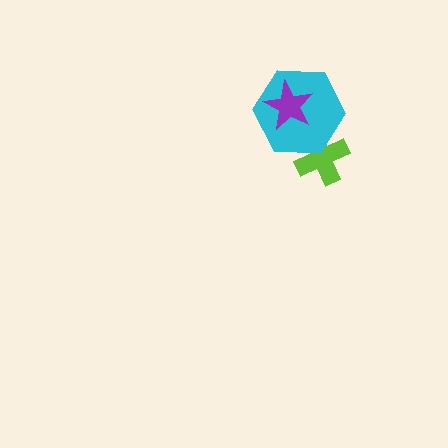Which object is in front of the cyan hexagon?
The purple star is in front of the cyan hexagon.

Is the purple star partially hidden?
No, no other shape covers it.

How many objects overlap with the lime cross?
1 object overlaps with the lime cross.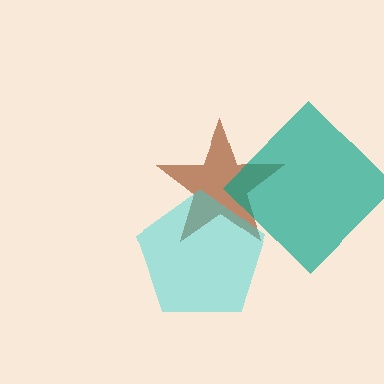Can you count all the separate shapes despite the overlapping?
Yes, there are 3 separate shapes.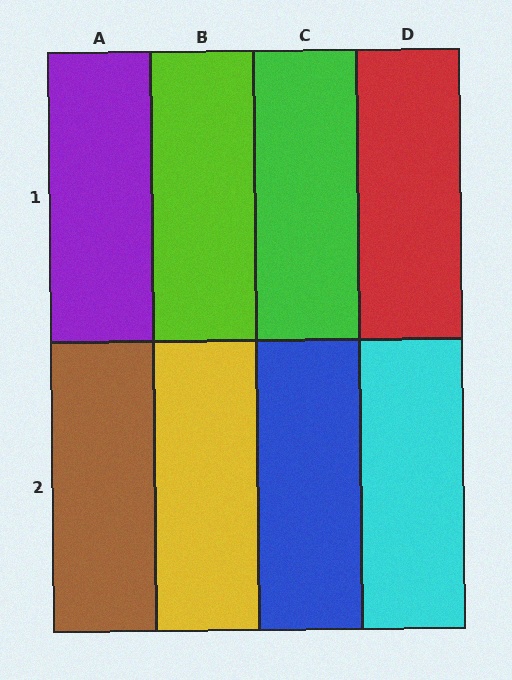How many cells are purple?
1 cell is purple.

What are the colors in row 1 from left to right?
Purple, lime, green, red.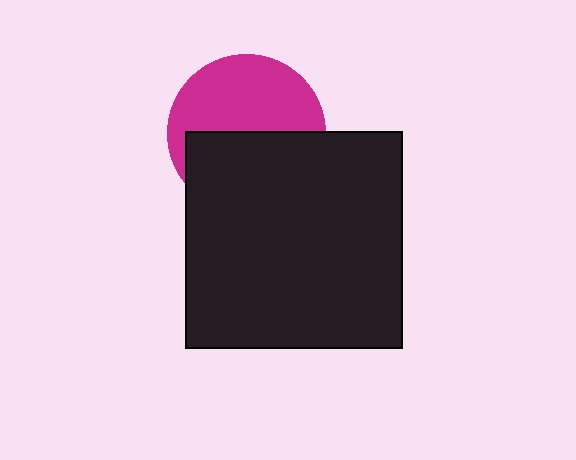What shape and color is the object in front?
The object in front is a black square.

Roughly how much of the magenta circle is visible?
About half of it is visible (roughly 52%).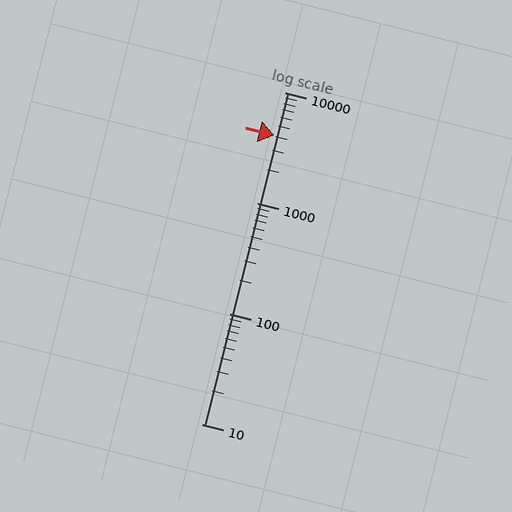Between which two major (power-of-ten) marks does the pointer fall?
The pointer is between 1000 and 10000.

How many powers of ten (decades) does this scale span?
The scale spans 3 decades, from 10 to 10000.